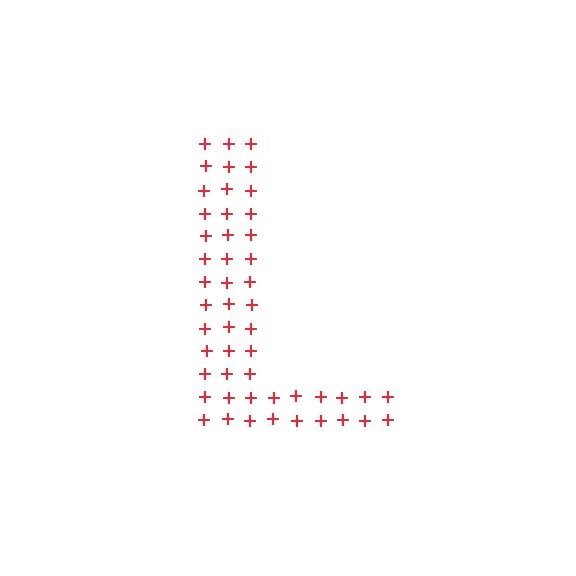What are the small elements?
The small elements are plus signs.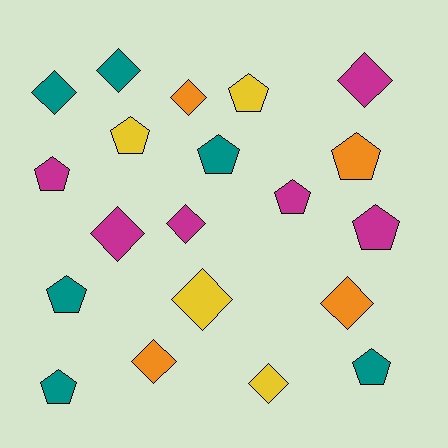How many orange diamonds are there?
There are 3 orange diamonds.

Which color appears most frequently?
Magenta, with 6 objects.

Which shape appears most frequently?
Pentagon, with 10 objects.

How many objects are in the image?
There are 20 objects.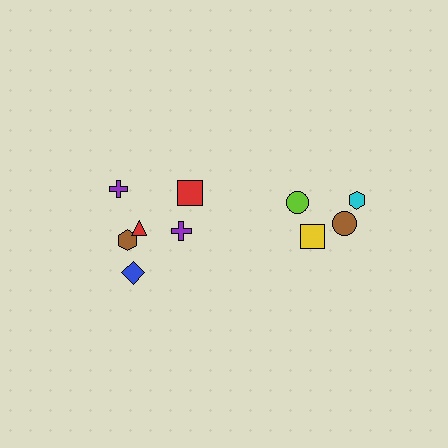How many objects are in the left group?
There are 6 objects.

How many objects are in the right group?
There are 4 objects.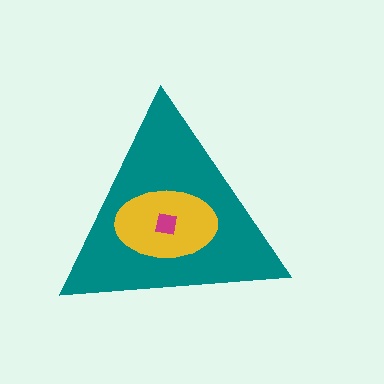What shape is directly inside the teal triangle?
The yellow ellipse.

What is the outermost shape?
The teal triangle.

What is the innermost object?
The magenta square.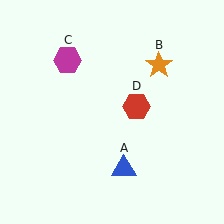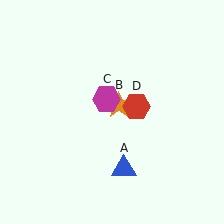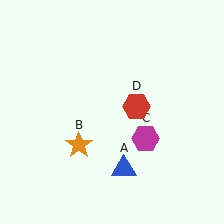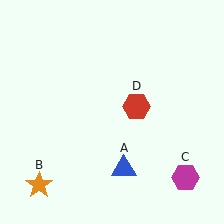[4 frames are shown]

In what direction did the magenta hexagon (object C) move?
The magenta hexagon (object C) moved down and to the right.